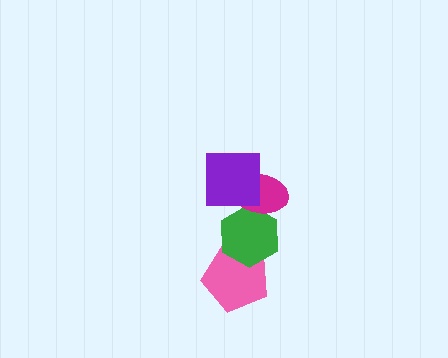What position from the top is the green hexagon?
The green hexagon is 3rd from the top.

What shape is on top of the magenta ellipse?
The purple square is on top of the magenta ellipse.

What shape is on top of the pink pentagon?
The green hexagon is on top of the pink pentagon.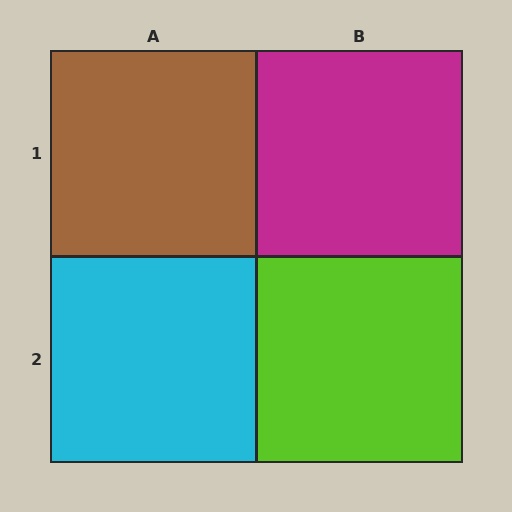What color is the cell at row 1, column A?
Brown.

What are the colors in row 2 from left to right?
Cyan, lime.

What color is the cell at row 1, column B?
Magenta.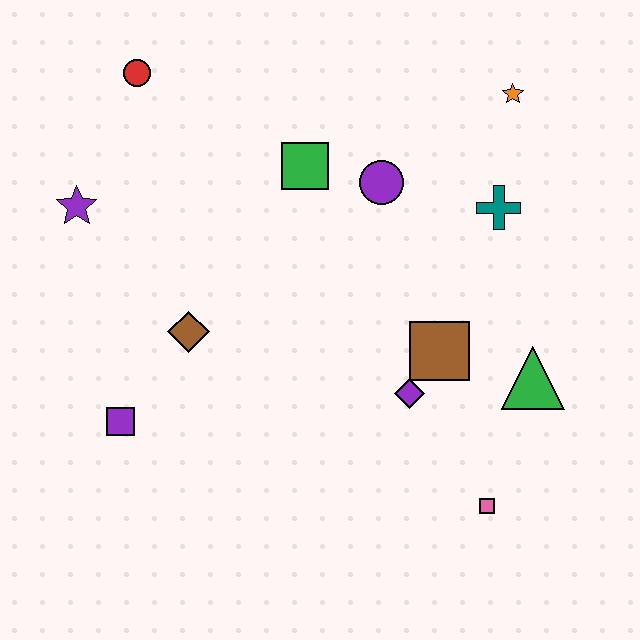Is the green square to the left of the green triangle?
Yes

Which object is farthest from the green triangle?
The red circle is farthest from the green triangle.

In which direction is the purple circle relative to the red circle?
The purple circle is to the right of the red circle.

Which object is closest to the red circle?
The purple star is closest to the red circle.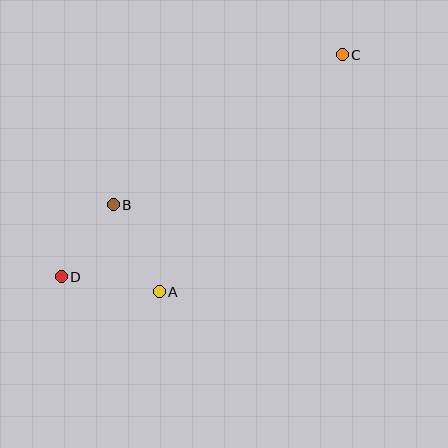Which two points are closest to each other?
Points B and D are closest to each other.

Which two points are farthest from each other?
Points C and D are farthest from each other.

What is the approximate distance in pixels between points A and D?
The distance between A and D is approximately 99 pixels.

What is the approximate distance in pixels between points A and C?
The distance between A and C is approximately 300 pixels.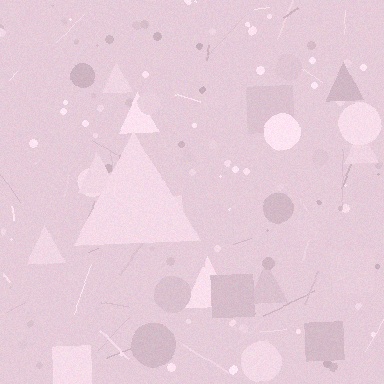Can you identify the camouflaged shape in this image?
The camouflaged shape is a triangle.